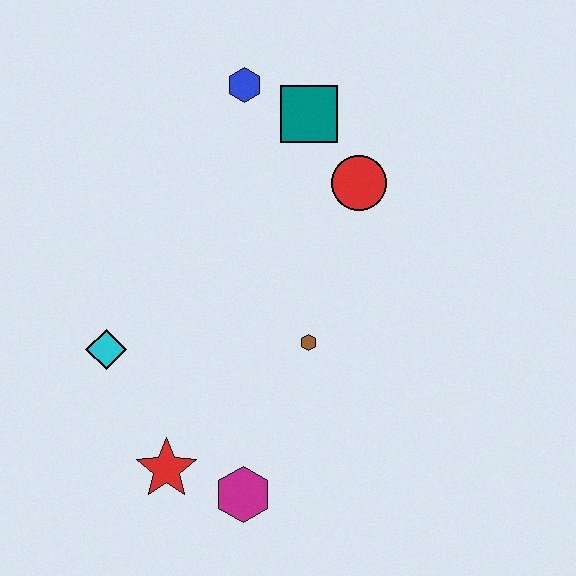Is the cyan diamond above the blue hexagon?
No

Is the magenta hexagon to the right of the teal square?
No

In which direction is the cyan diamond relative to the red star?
The cyan diamond is above the red star.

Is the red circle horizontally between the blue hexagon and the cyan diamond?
No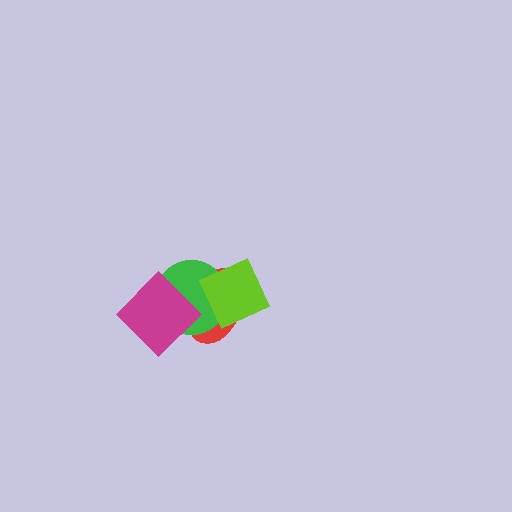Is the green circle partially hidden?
Yes, it is partially covered by another shape.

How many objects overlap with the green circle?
3 objects overlap with the green circle.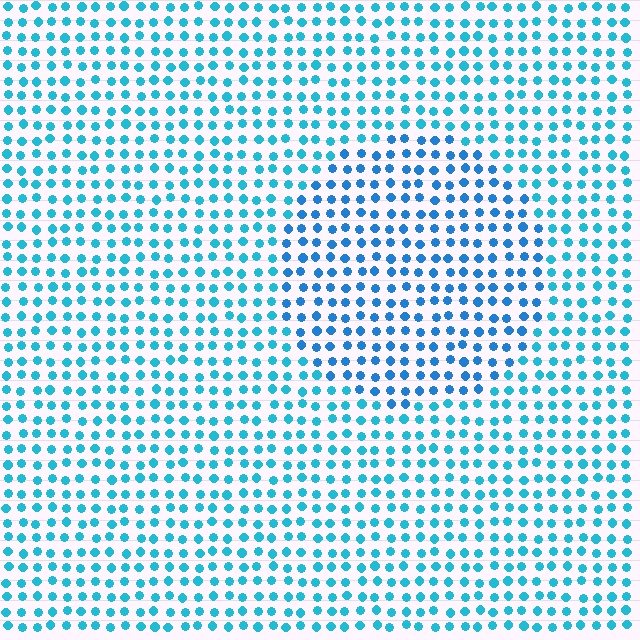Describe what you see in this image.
The image is filled with small cyan elements in a uniform arrangement. A circle-shaped region is visible where the elements are tinted to a slightly different hue, forming a subtle color boundary.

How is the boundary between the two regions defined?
The boundary is defined purely by a slight shift in hue (about 21 degrees). Spacing, size, and orientation are identical on both sides.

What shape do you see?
I see a circle.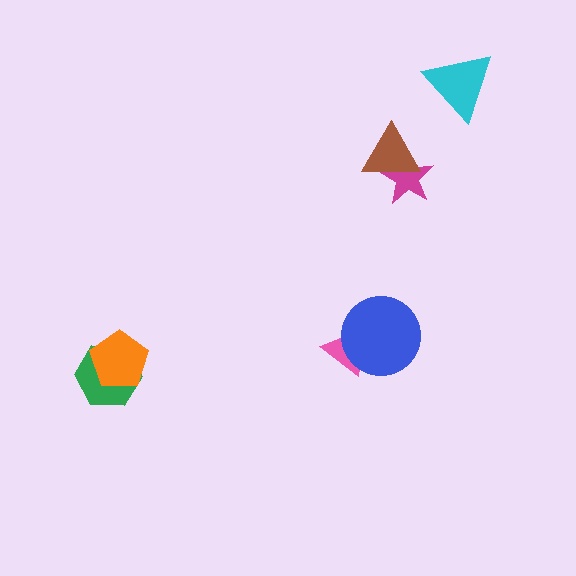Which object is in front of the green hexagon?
The orange pentagon is in front of the green hexagon.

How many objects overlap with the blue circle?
1 object overlaps with the blue circle.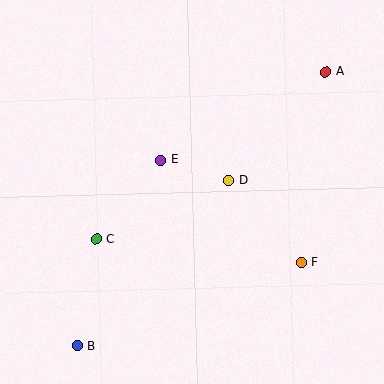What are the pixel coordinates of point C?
Point C is at (96, 239).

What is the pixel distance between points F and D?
The distance between F and D is 110 pixels.